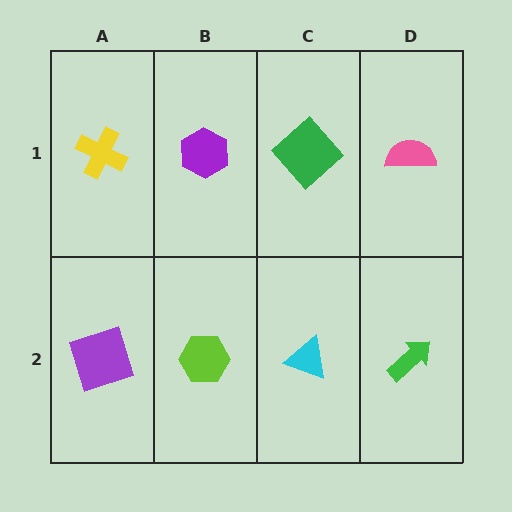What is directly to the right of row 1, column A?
A purple hexagon.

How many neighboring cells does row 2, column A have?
2.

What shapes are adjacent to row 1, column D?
A green arrow (row 2, column D), a green diamond (row 1, column C).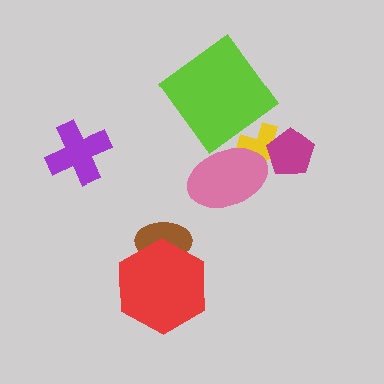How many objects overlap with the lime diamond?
0 objects overlap with the lime diamond.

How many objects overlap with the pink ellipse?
1 object overlaps with the pink ellipse.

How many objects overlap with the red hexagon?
1 object overlaps with the red hexagon.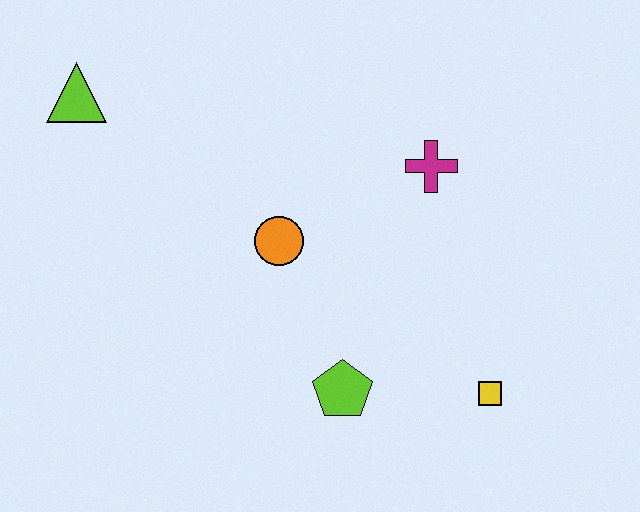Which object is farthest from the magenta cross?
The lime triangle is farthest from the magenta cross.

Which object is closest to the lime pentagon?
The yellow square is closest to the lime pentagon.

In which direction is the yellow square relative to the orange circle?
The yellow square is to the right of the orange circle.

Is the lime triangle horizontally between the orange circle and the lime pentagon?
No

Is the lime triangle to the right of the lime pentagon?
No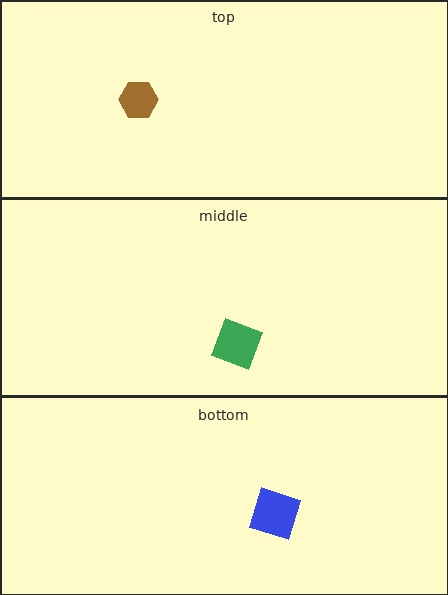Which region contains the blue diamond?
The bottom region.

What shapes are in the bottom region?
The blue diamond.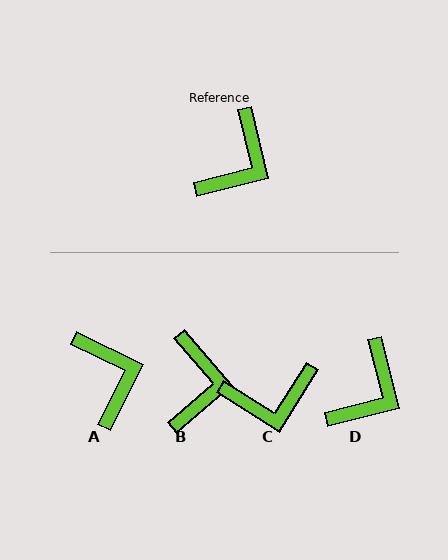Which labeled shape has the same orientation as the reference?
D.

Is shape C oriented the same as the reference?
No, it is off by about 46 degrees.